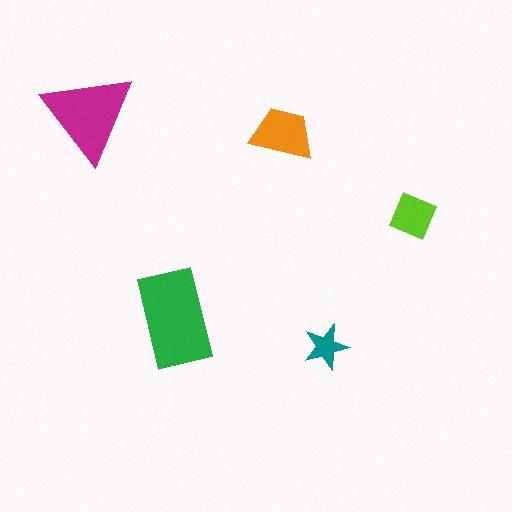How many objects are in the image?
There are 5 objects in the image.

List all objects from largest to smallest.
The green rectangle, the magenta triangle, the orange trapezoid, the lime diamond, the teal star.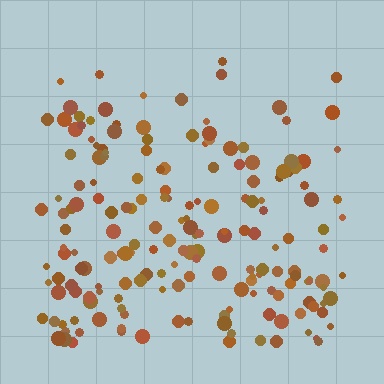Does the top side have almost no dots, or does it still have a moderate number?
Still a moderate number, just noticeably fewer than the bottom.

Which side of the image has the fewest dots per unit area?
The top.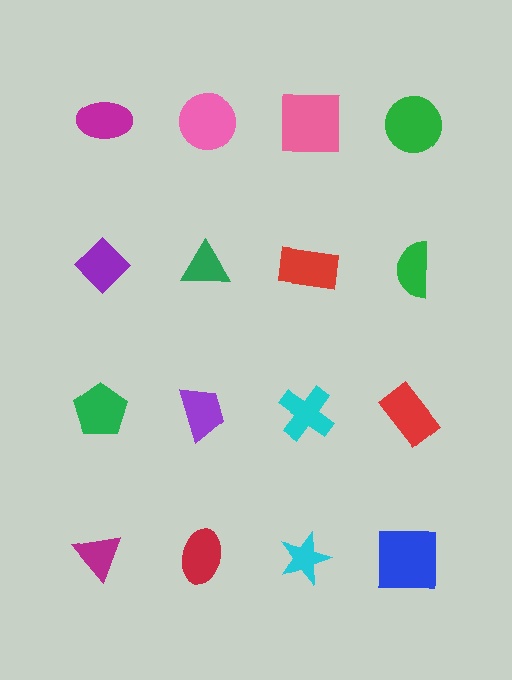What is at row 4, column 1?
A magenta triangle.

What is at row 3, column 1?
A green pentagon.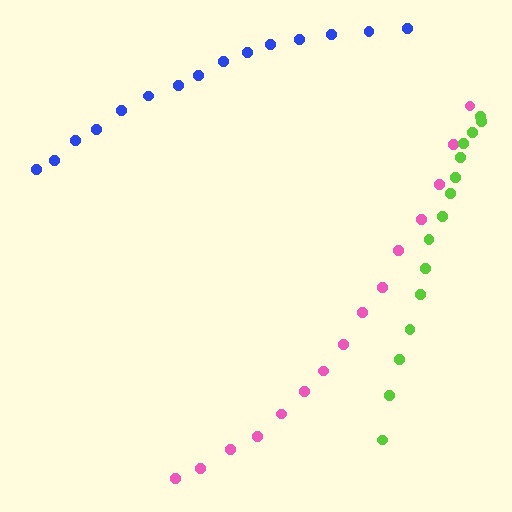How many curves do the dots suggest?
There are 3 distinct paths.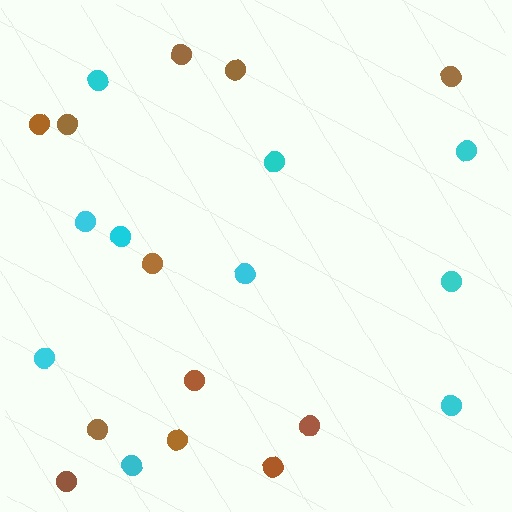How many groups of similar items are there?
There are 2 groups: one group of cyan circles (10) and one group of brown circles (12).